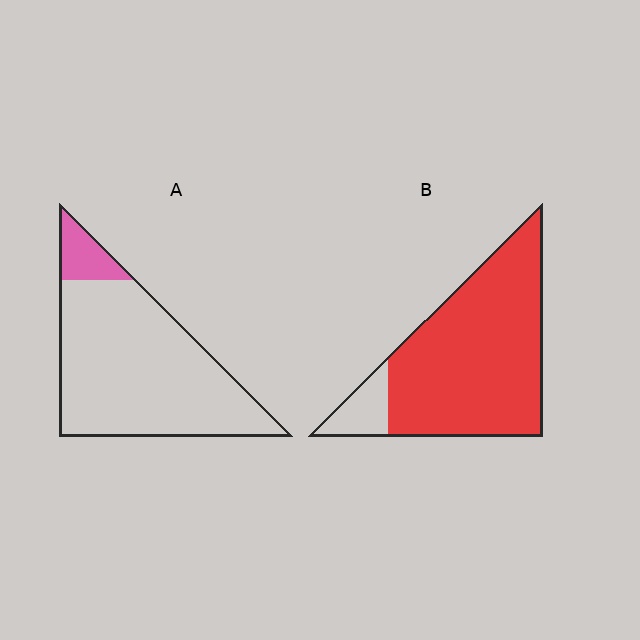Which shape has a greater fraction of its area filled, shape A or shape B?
Shape B.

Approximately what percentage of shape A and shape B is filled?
A is approximately 10% and B is approximately 90%.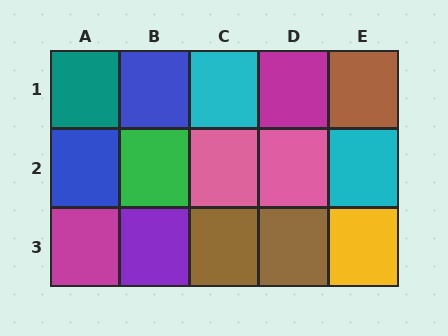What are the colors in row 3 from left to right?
Magenta, purple, brown, brown, yellow.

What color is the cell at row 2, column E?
Cyan.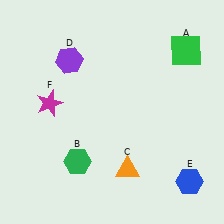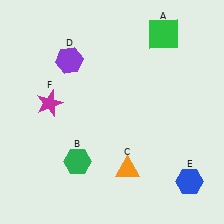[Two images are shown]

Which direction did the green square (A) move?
The green square (A) moved left.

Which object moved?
The green square (A) moved left.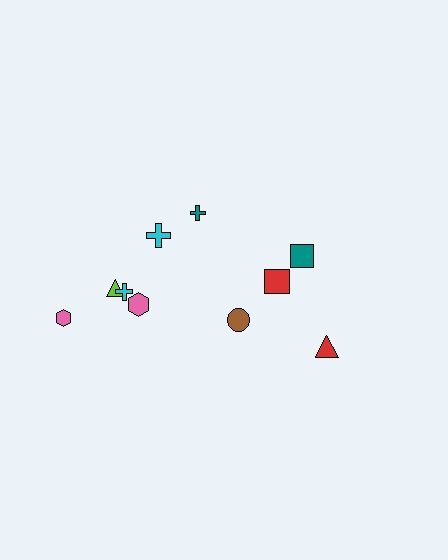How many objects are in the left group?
There are 6 objects.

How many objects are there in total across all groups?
There are 10 objects.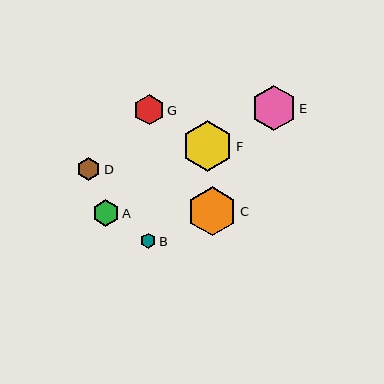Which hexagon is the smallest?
Hexagon B is the smallest with a size of approximately 15 pixels.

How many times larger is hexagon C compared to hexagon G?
Hexagon C is approximately 1.6 times the size of hexagon G.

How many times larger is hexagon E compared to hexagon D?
Hexagon E is approximately 1.9 times the size of hexagon D.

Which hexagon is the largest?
Hexagon F is the largest with a size of approximately 51 pixels.